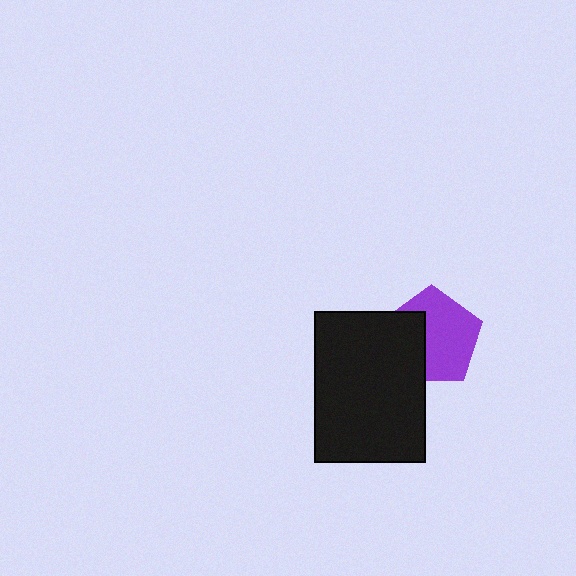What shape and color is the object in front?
The object in front is a black rectangle.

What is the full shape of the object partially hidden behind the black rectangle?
The partially hidden object is a purple pentagon.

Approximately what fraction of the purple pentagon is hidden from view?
Roughly 36% of the purple pentagon is hidden behind the black rectangle.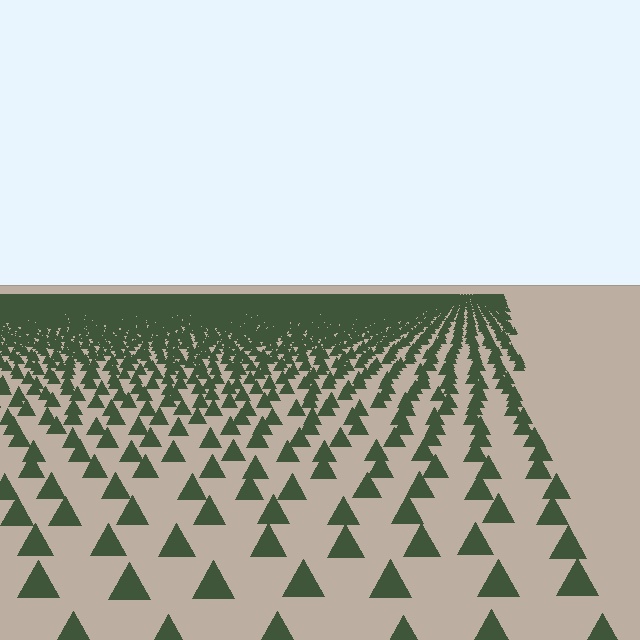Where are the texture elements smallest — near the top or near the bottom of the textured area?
Near the top.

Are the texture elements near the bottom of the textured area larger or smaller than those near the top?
Larger. Near the bottom, elements are closer to the viewer and appear at a bigger on-screen size.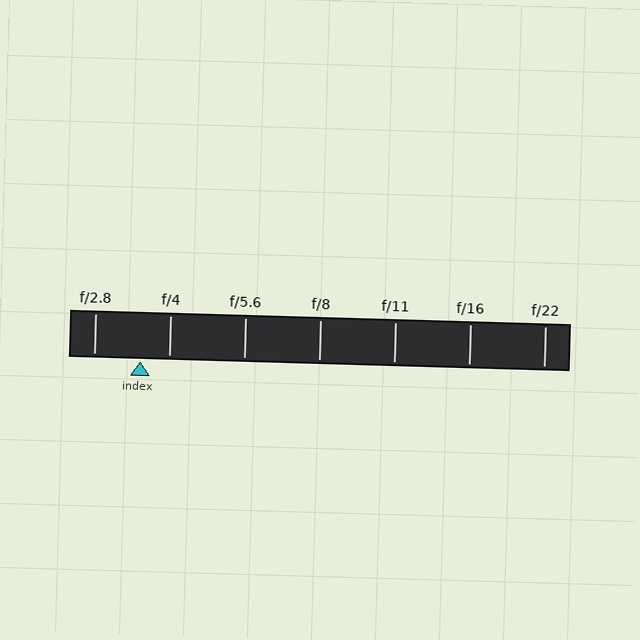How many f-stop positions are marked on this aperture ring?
There are 7 f-stop positions marked.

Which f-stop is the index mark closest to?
The index mark is closest to f/4.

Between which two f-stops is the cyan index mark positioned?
The index mark is between f/2.8 and f/4.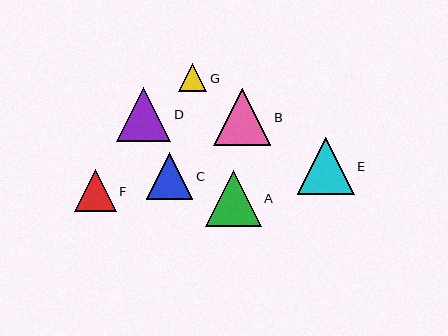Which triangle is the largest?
Triangle B is the largest with a size of approximately 57 pixels.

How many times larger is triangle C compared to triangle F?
Triangle C is approximately 1.1 times the size of triangle F.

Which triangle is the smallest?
Triangle G is the smallest with a size of approximately 28 pixels.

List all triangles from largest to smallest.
From largest to smallest: B, E, A, D, C, F, G.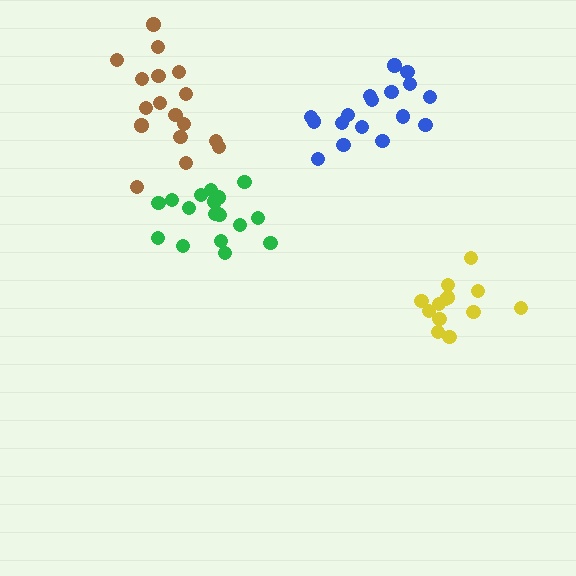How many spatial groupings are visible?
There are 4 spatial groupings.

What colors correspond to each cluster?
The clusters are colored: yellow, blue, green, brown.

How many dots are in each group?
Group 1: 13 dots, Group 2: 17 dots, Group 3: 18 dots, Group 4: 17 dots (65 total).